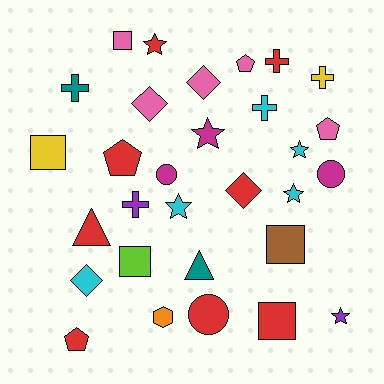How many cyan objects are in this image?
There are 5 cyan objects.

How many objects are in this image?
There are 30 objects.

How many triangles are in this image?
There are 2 triangles.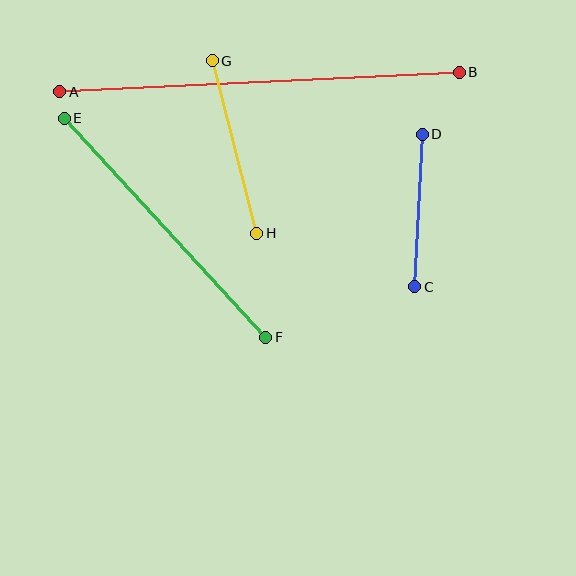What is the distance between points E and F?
The distance is approximately 297 pixels.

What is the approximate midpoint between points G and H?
The midpoint is at approximately (235, 147) pixels.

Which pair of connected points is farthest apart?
Points A and B are farthest apart.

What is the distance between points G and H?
The distance is approximately 178 pixels.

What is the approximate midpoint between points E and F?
The midpoint is at approximately (165, 228) pixels.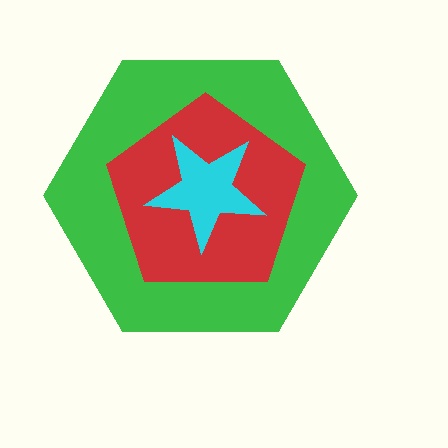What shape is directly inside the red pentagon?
The cyan star.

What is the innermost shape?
The cyan star.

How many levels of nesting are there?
3.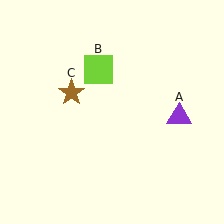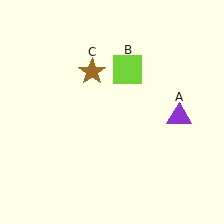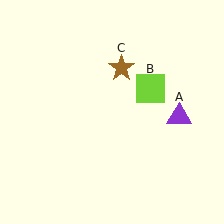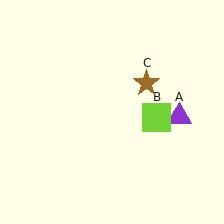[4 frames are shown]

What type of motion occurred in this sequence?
The lime square (object B), brown star (object C) rotated clockwise around the center of the scene.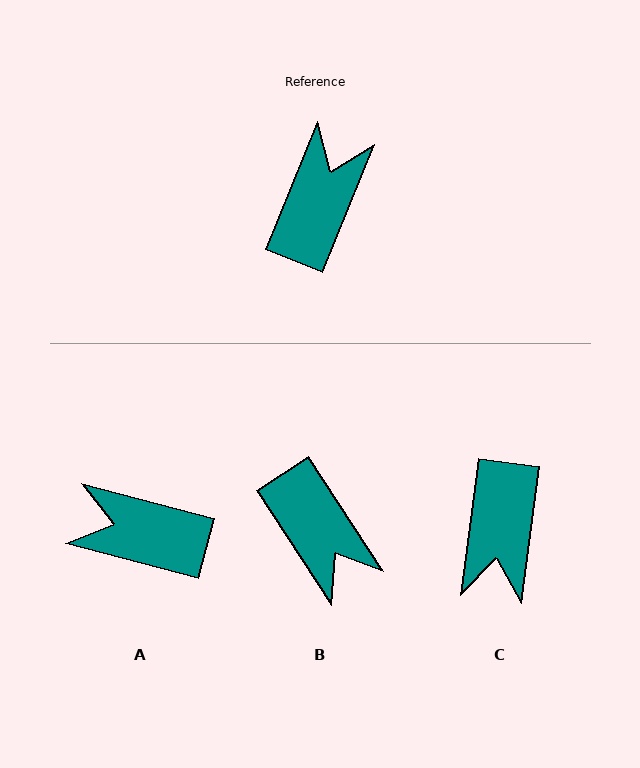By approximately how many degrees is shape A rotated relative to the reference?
Approximately 97 degrees counter-clockwise.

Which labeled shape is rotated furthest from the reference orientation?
C, about 166 degrees away.